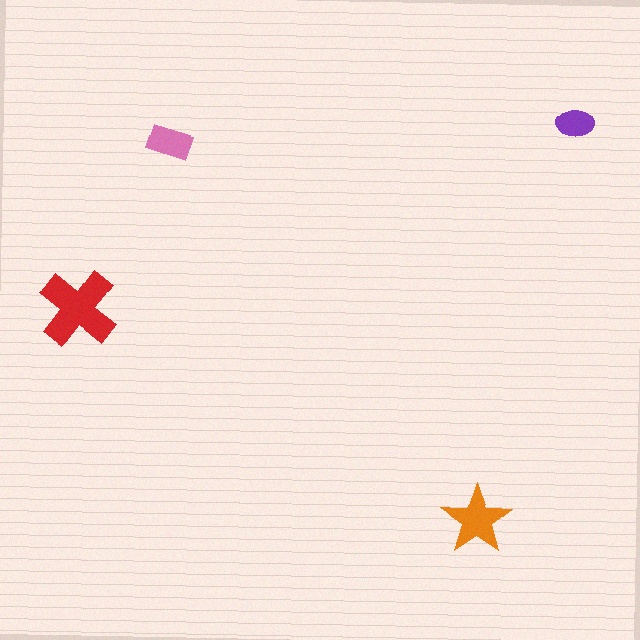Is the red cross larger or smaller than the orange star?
Larger.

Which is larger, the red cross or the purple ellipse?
The red cross.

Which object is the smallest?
The purple ellipse.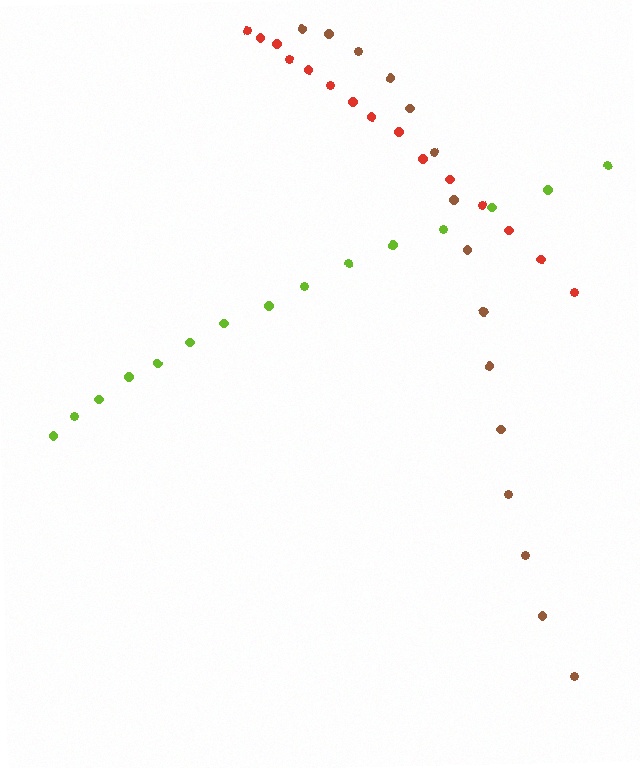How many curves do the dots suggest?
There are 3 distinct paths.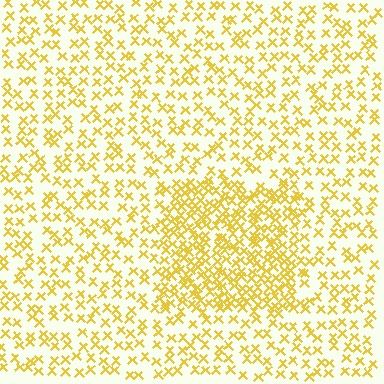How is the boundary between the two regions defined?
The boundary is defined by a change in element density (approximately 2.2x ratio). All elements are the same color, size, and shape.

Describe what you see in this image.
The image contains small yellow elements arranged at two different densities. A rectangle-shaped region is visible where the elements are more densely packed than the surrounding area.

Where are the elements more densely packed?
The elements are more densely packed inside the rectangle boundary.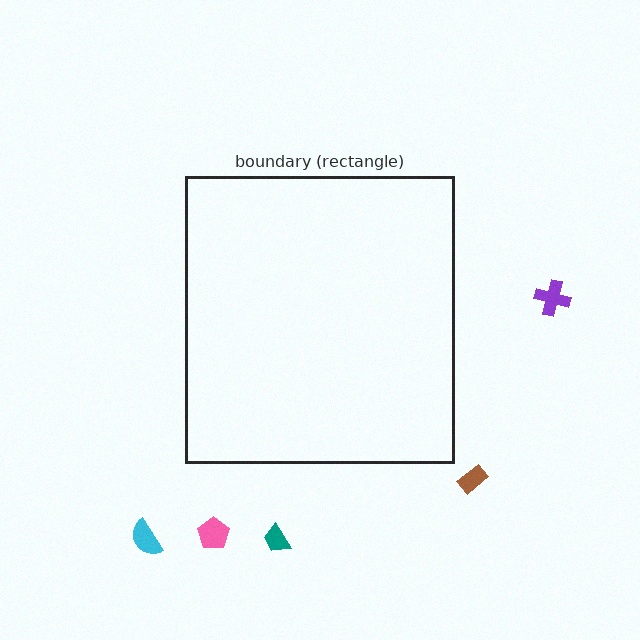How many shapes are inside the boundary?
0 inside, 5 outside.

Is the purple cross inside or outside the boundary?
Outside.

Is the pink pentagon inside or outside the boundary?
Outside.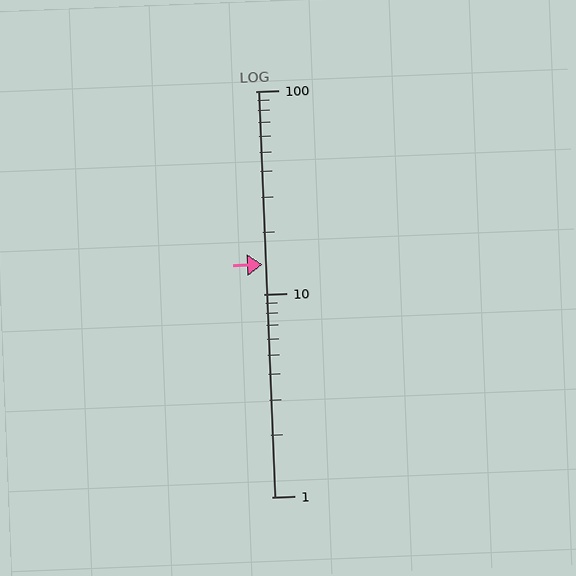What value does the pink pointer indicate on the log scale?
The pointer indicates approximately 14.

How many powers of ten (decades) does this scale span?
The scale spans 2 decades, from 1 to 100.